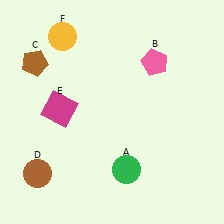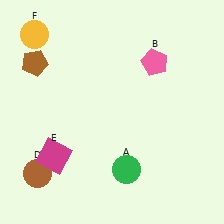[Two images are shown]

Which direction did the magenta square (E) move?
The magenta square (E) moved down.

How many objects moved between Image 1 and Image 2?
2 objects moved between the two images.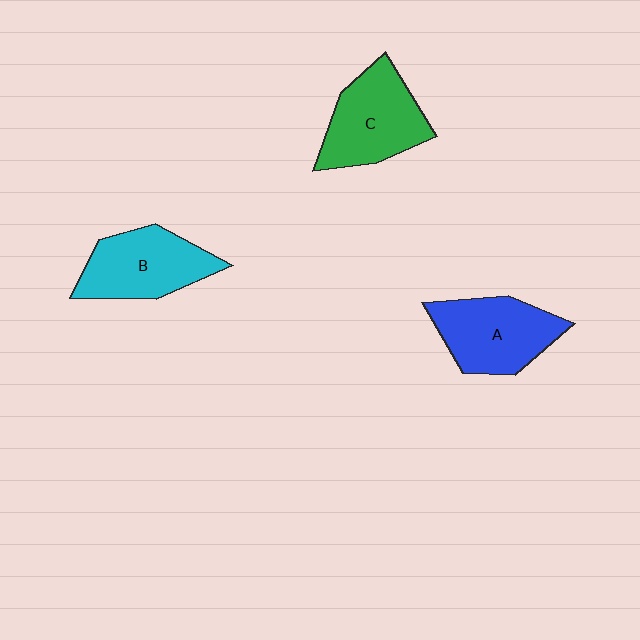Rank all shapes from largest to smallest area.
From largest to smallest: C (green), A (blue), B (cyan).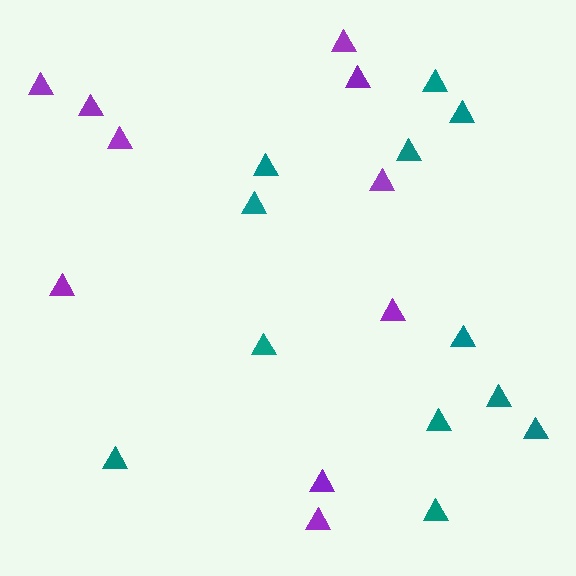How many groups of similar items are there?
There are 2 groups: one group of teal triangles (12) and one group of purple triangles (10).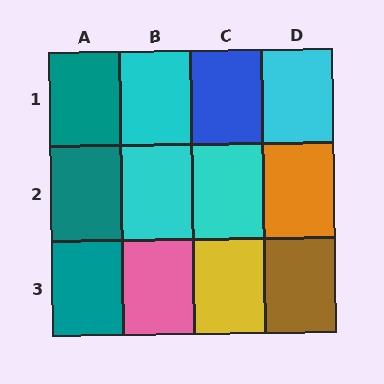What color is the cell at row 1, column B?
Cyan.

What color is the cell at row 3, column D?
Brown.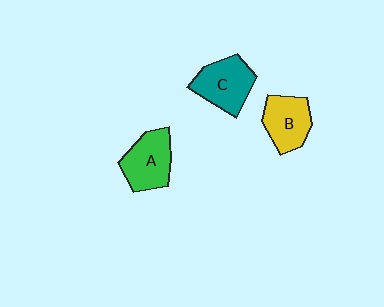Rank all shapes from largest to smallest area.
From largest to smallest: C (teal), A (green), B (yellow).